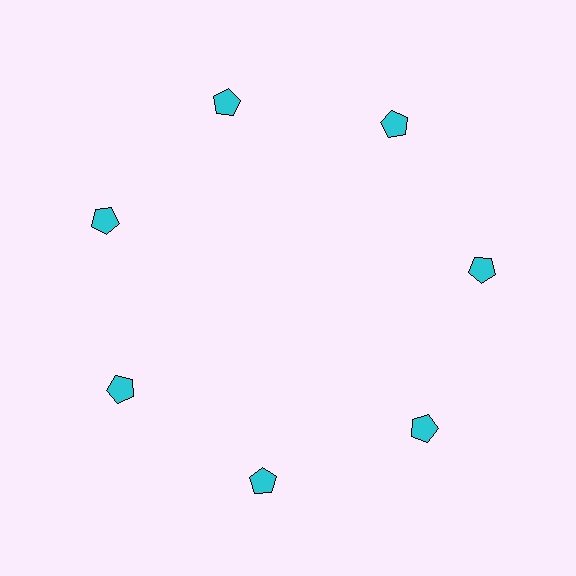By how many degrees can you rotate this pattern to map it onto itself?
The pattern maps onto itself every 51 degrees of rotation.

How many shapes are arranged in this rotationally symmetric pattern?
There are 7 shapes, arranged in 7 groups of 1.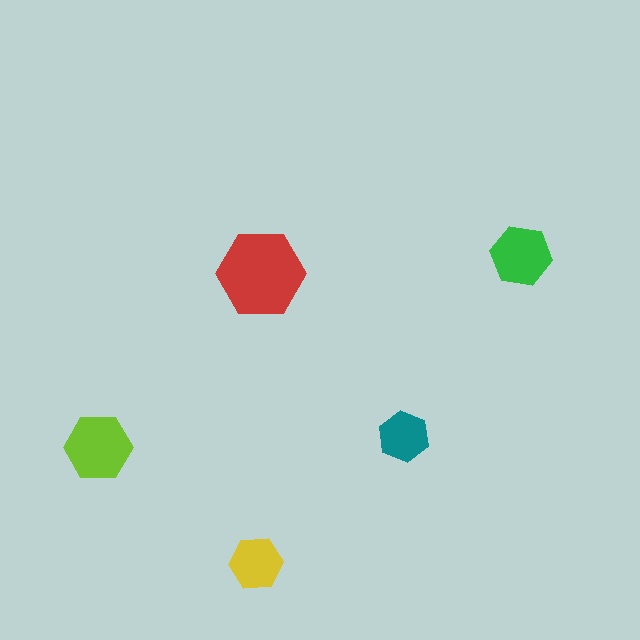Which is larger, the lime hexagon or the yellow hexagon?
The lime one.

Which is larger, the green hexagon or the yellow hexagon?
The green one.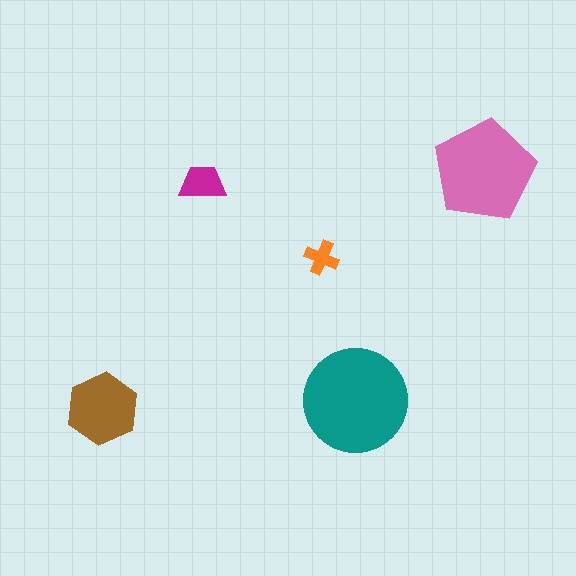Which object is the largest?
The teal circle.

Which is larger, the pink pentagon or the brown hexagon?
The pink pentagon.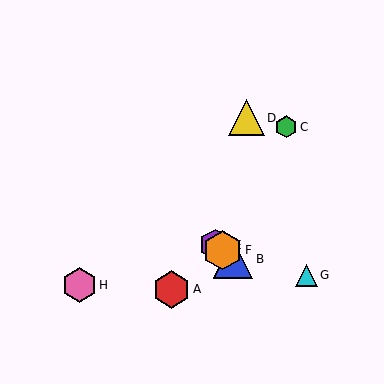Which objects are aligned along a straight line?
Objects B, E, F are aligned along a straight line.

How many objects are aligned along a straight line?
3 objects (B, E, F) are aligned along a straight line.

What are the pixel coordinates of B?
Object B is at (233, 259).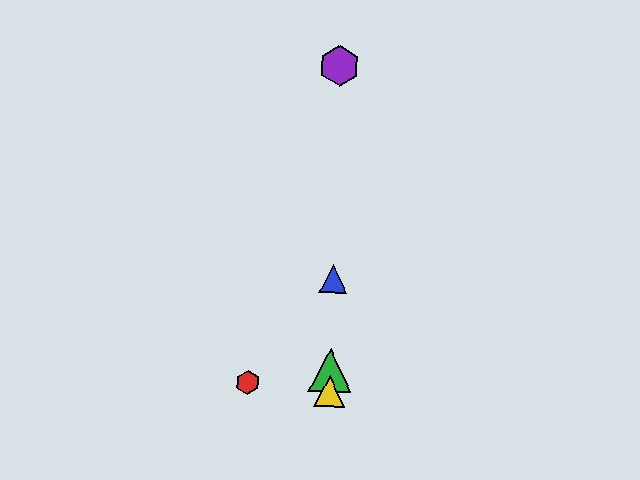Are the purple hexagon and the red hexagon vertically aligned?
No, the purple hexagon is at x≈340 and the red hexagon is at x≈248.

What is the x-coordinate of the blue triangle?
The blue triangle is at x≈333.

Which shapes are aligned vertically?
The blue triangle, the green triangle, the yellow triangle, the purple hexagon are aligned vertically.